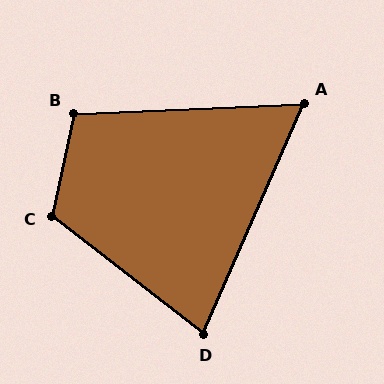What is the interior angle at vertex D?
Approximately 76 degrees (acute).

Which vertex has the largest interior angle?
C, at approximately 116 degrees.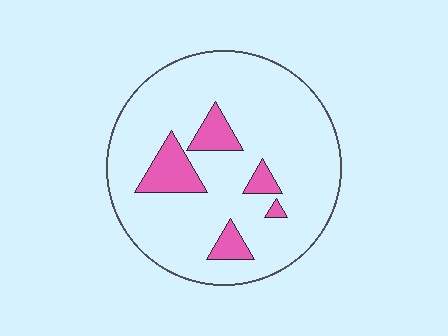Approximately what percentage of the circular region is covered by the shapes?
Approximately 15%.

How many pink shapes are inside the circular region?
5.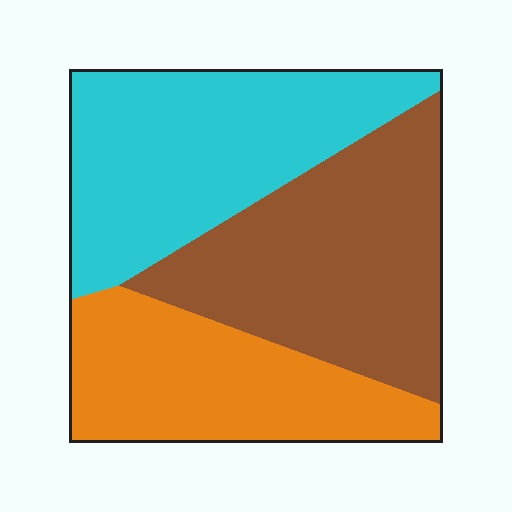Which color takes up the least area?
Orange, at roughly 30%.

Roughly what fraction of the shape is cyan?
Cyan covers about 35% of the shape.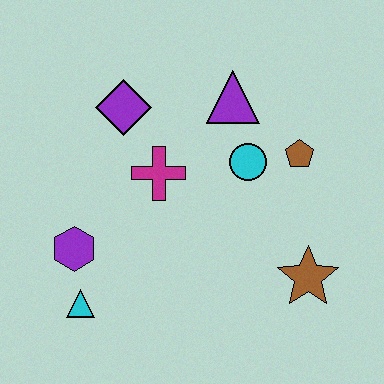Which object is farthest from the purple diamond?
The brown star is farthest from the purple diamond.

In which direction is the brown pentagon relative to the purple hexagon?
The brown pentagon is to the right of the purple hexagon.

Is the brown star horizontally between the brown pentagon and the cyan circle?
No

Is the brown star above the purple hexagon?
No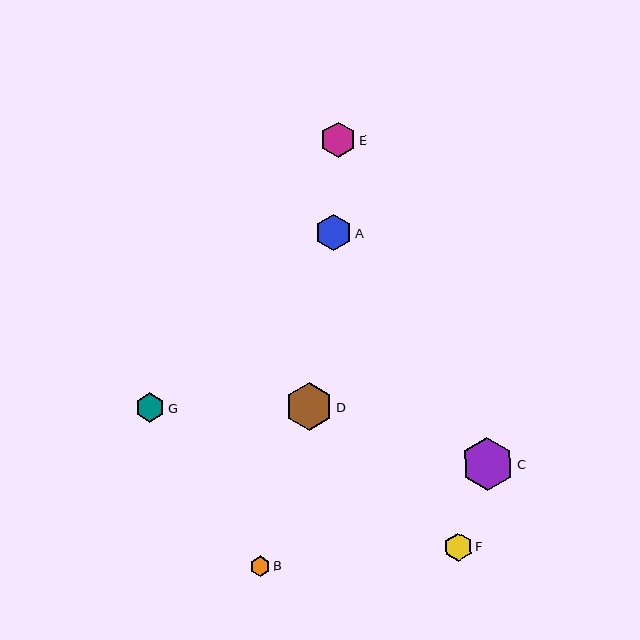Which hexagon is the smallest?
Hexagon B is the smallest with a size of approximately 21 pixels.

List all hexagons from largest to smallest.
From largest to smallest: C, D, A, E, G, F, B.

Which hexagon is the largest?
Hexagon C is the largest with a size of approximately 52 pixels.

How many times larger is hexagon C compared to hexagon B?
Hexagon C is approximately 2.5 times the size of hexagon B.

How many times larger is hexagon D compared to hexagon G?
Hexagon D is approximately 1.6 times the size of hexagon G.